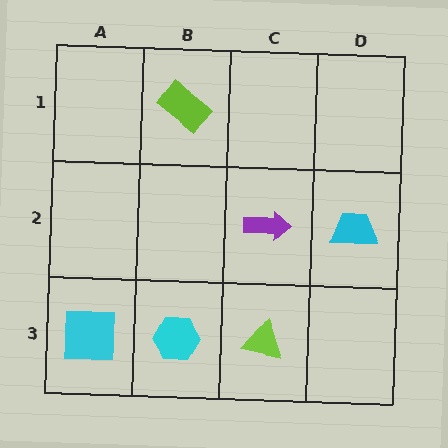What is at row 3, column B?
A cyan hexagon.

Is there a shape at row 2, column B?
No, that cell is empty.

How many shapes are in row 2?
2 shapes.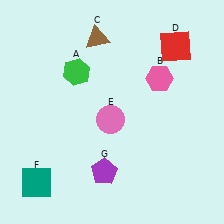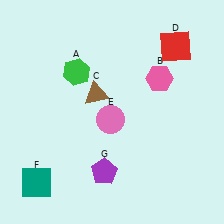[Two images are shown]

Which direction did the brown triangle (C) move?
The brown triangle (C) moved down.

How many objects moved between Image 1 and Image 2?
1 object moved between the two images.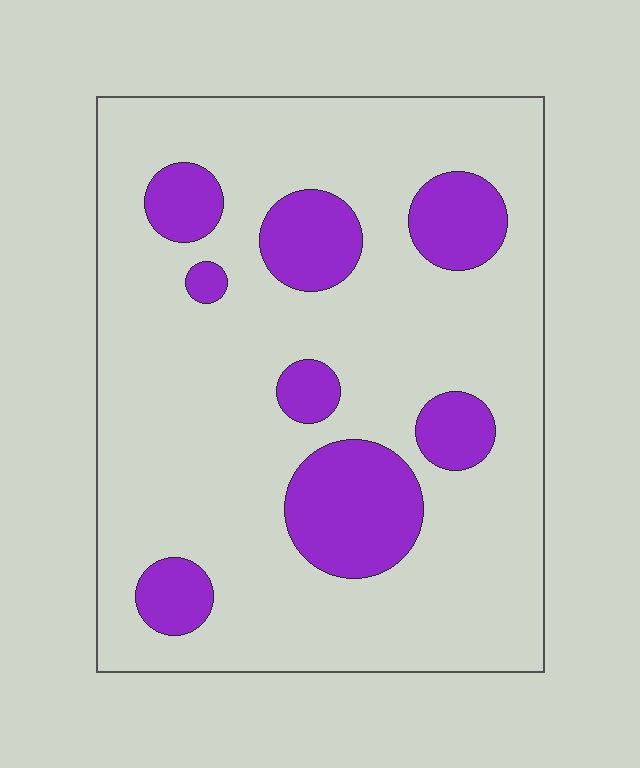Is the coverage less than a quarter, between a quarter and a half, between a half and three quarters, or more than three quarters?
Less than a quarter.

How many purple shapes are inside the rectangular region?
8.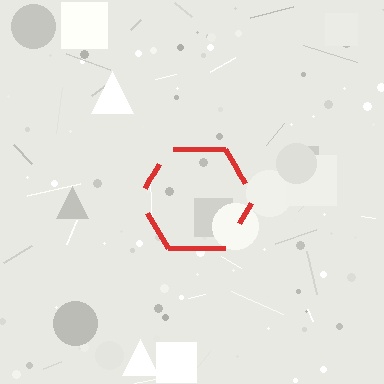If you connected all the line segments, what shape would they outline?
They would outline a hexagon.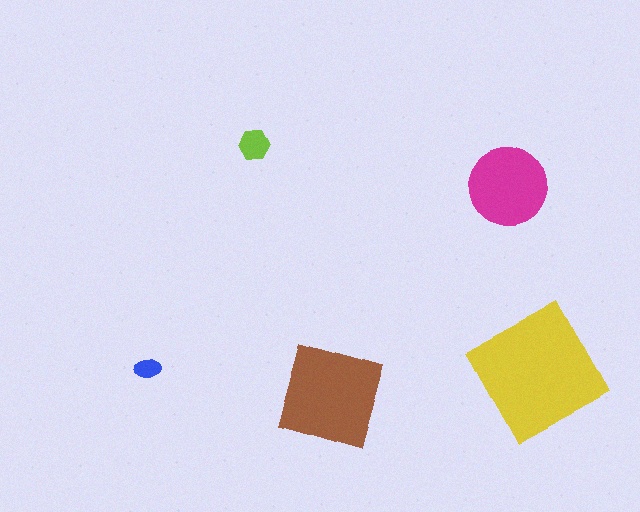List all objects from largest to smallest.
The yellow square, the brown diamond, the magenta circle, the lime hexagon, the blue ellipse.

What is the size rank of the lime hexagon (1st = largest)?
4th.